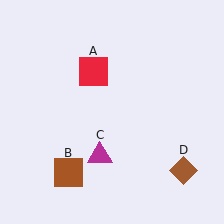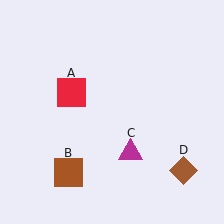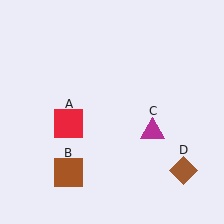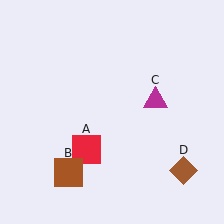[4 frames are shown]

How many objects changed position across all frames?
2 objects changed position: red square (object A), magenta triangle (object C).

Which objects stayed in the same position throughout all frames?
Brown square (object B) and brown diamond (object D) remained stationary.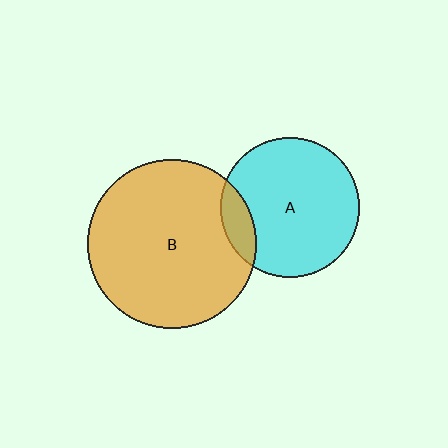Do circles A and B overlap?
Yes.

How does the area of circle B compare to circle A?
Approximately 1.5 times.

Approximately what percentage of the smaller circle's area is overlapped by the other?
Approximately 15%.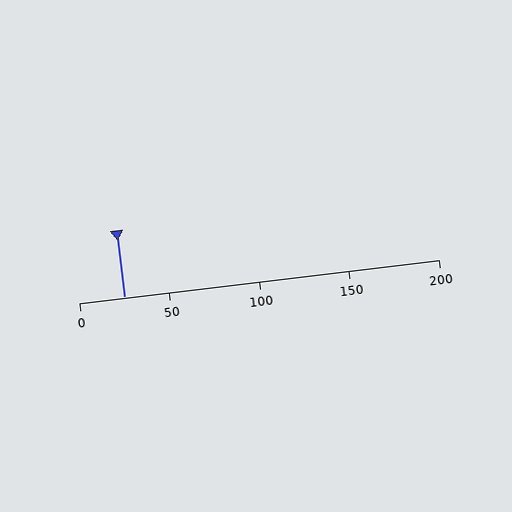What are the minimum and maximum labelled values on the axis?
The axis runs from 0 to 200.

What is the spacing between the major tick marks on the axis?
The major ticks are spaced 50 apart.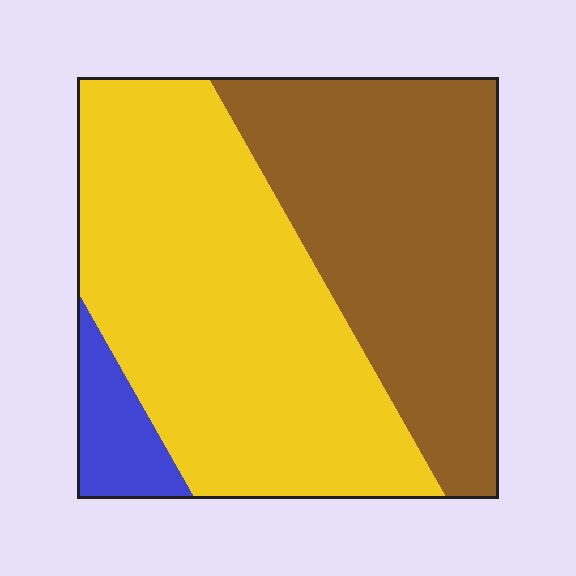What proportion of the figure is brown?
Brown takes up between a third and a half of the figure.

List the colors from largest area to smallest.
From largest to smallest: yellow, brown, blue.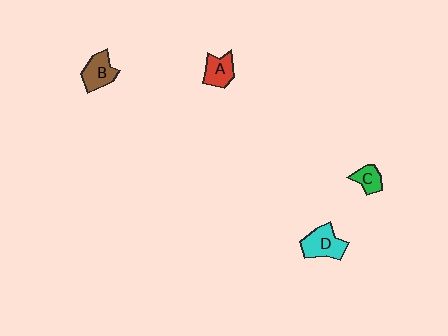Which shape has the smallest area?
Shape C (green).